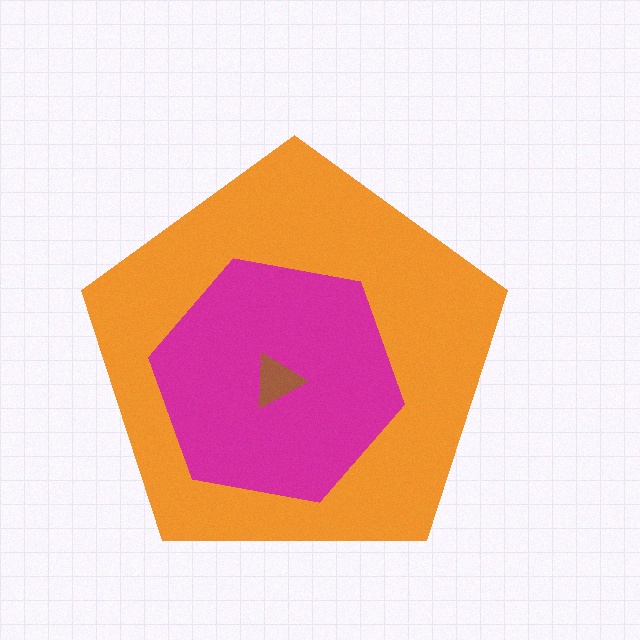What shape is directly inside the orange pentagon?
The magenta hexagon.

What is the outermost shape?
The orange pentagon.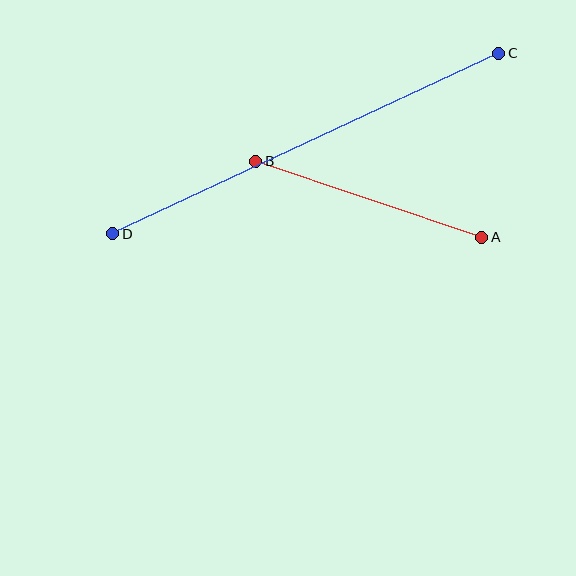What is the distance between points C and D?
The distance is approximately 426 pixels.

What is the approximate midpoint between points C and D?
The midpoint is at approximately (306, 143) pixels.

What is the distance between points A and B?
The distance is approximately 238 pixels.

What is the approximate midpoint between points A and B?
The midpoint is at approximately (369, 199) pixels.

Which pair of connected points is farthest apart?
Points C and D are farthest apart.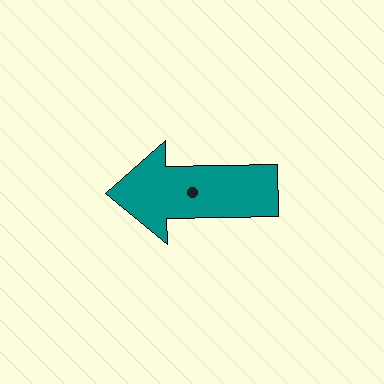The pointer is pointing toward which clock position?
Roughly 9 o'clock.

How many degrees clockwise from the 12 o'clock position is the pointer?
Approximately 269 degrees.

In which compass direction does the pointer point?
West.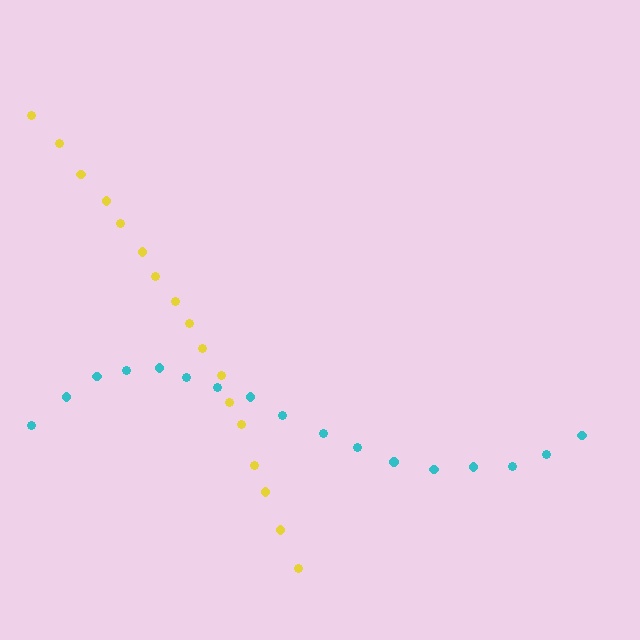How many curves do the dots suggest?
There are 2 distinct paths.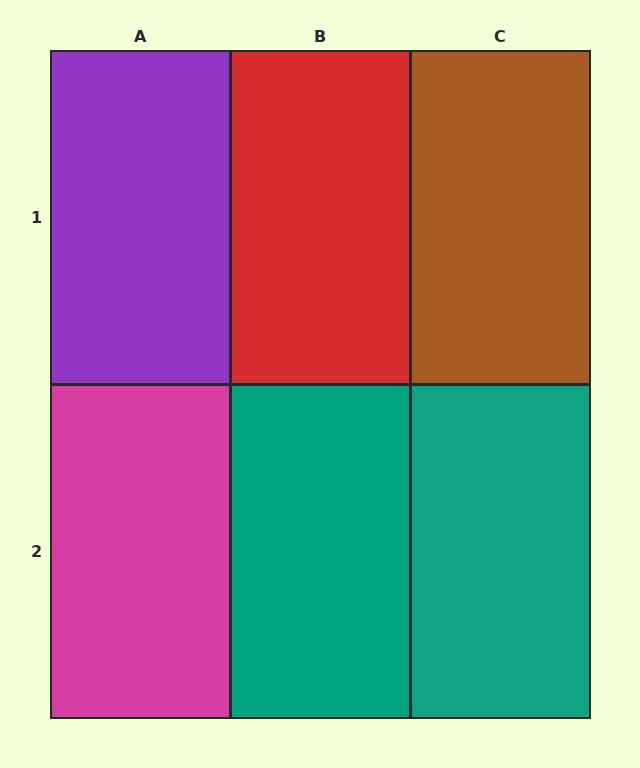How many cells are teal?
2 cells are teal.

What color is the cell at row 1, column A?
Purple.